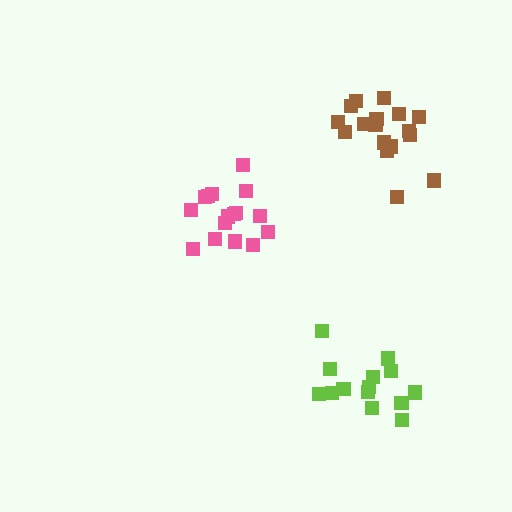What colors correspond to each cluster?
The clusters are colored: pink, brown, lime.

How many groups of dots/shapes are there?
There are 3 groups.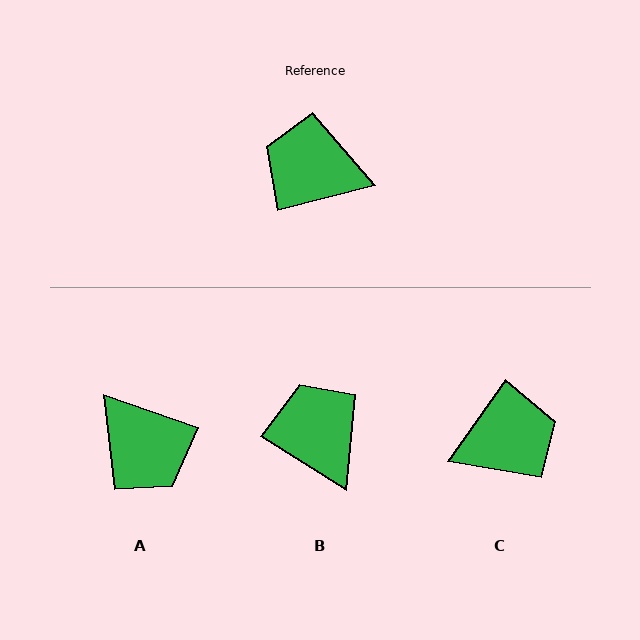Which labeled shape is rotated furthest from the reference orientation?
A, about 146 degrees away.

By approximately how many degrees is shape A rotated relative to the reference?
Approximately 146 degrees counter-clockwise.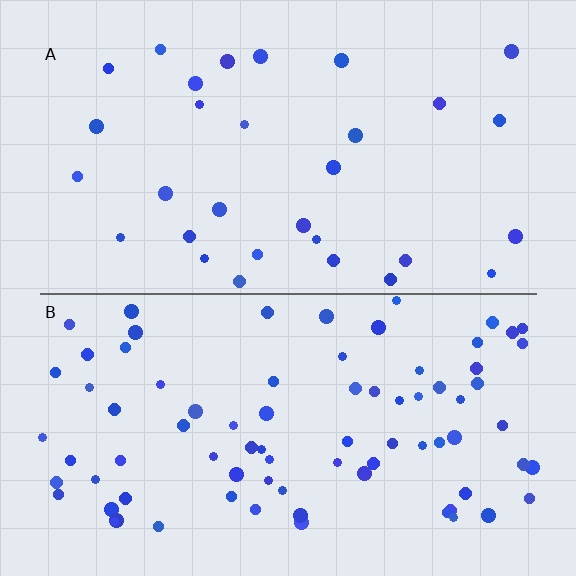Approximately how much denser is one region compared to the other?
Approximately 2.6× — region B over region A.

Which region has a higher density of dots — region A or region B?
B (the bottom).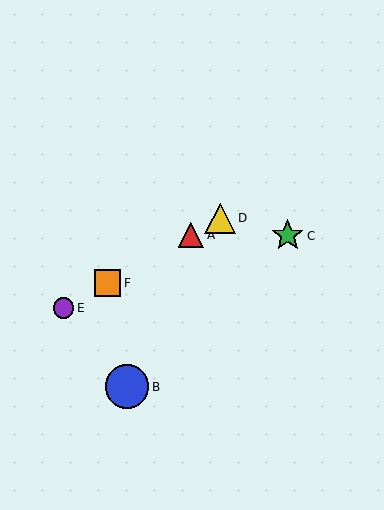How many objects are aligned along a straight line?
4 objects (A, D, E, F) are aligned along a straight line.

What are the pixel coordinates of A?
Object A is at (191, 235).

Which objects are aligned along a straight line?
Objects A, D, E, F are aligned along a straight line.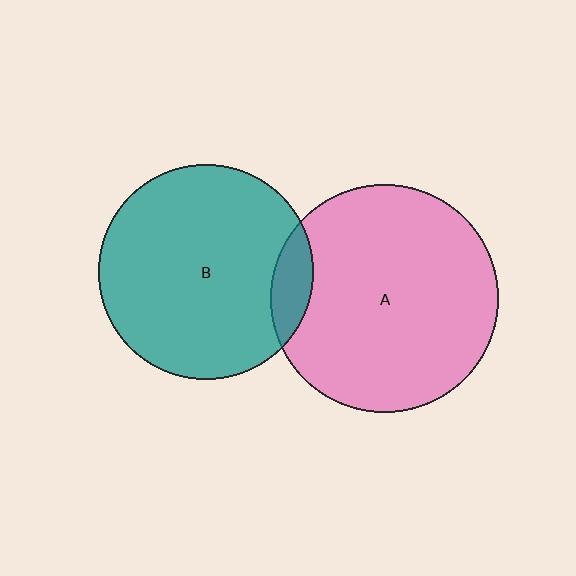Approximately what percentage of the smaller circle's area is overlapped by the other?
Approximately 10%.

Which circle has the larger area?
Circle A (pink).